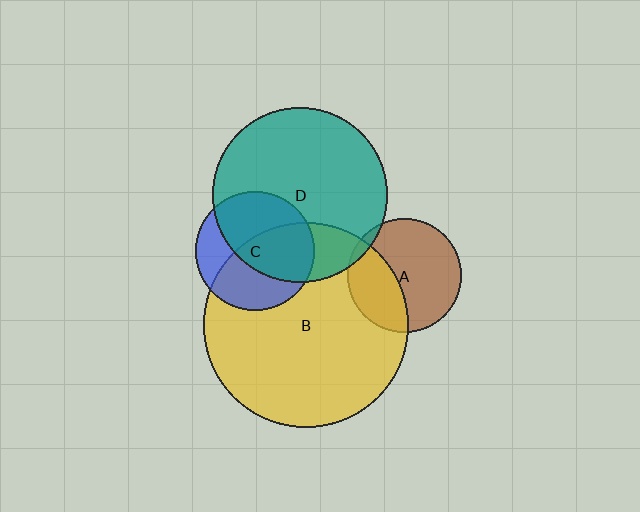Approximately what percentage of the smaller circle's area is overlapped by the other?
Approximately 60%.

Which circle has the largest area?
Circle B (yellow).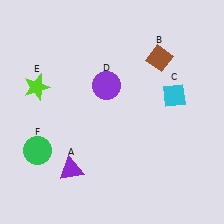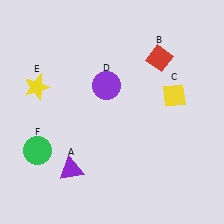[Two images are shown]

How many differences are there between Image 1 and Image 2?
There are 3 differences between the two images.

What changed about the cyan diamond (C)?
In Image 1, C is cyan. In Image 2, it changed to yellow.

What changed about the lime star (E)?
In Image 1, E is lime. In Image 2, it changed to yellow.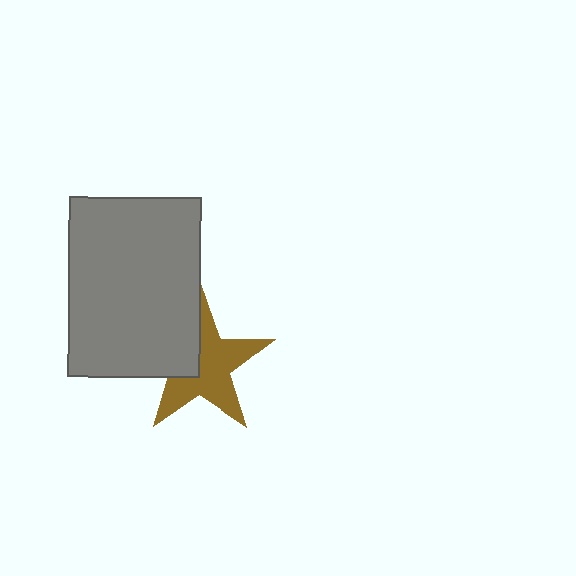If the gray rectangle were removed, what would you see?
You would see the complete brown star.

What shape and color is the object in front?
The object in front is a gray rectangle.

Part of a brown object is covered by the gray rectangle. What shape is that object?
It is a star.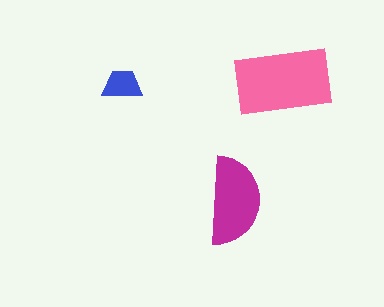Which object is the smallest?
The blue trapezoid.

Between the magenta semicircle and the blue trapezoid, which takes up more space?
The magenta semicircle.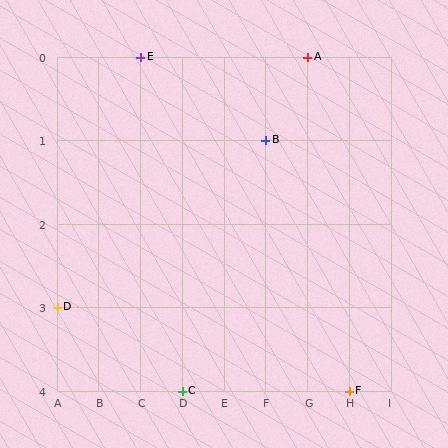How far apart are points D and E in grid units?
Points D and E are 2 columns and 3 rows apart (about 3.6 grid units diagonally).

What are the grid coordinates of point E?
Point E is at grid coordinates (C, 0).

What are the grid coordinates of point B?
Point B is at grid coordinates (F, 1).